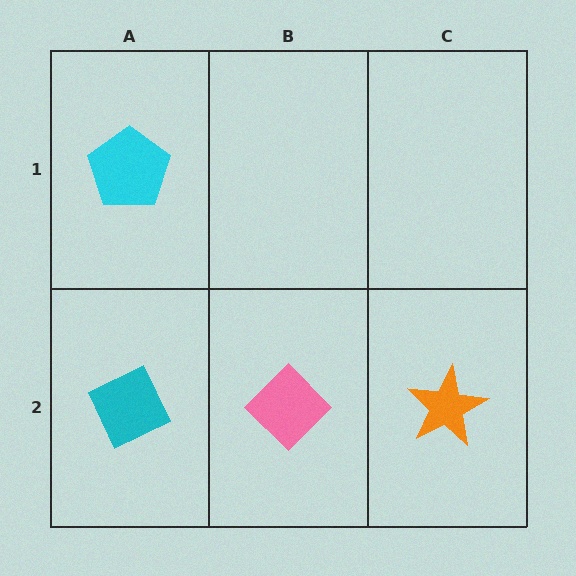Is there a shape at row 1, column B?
No, that cell is empty.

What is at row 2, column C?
An orange star.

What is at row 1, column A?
A cyan pentagon.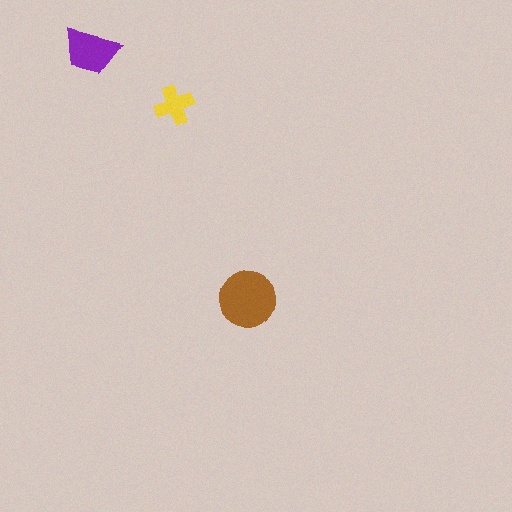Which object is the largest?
The brown circle.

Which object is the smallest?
The yellow cross.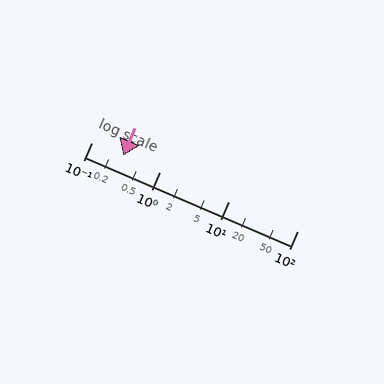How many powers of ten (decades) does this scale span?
The scale spans 3 decades, from 0.1 to 100.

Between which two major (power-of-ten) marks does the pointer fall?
The pointer is between 0.1 and 1.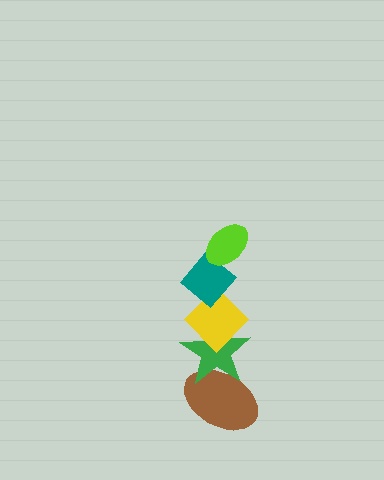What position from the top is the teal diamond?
The teal diamond is 2nd from the top.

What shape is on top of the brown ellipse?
The green star is on top of the brown ellipse.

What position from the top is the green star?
The green star is 4th from the top.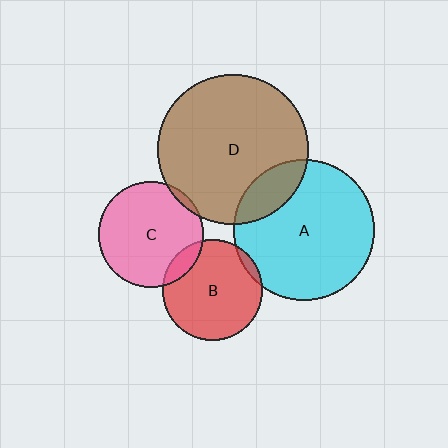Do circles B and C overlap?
Yes.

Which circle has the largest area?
Circle D (brown).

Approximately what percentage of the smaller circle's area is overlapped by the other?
Approximately 10%.